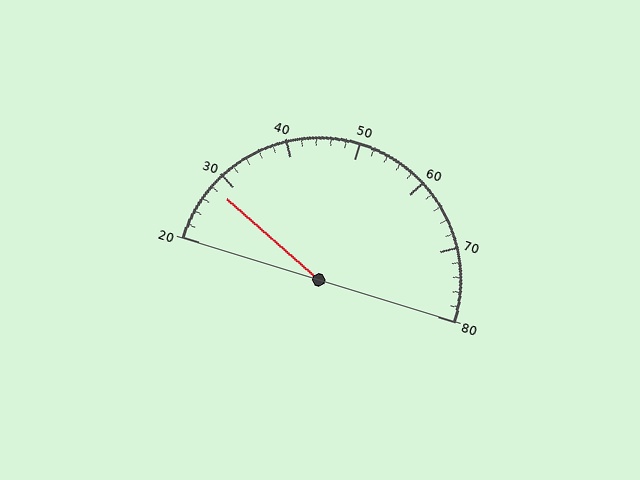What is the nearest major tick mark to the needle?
The nearest major tick mark is 30.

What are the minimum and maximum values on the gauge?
The gauge ranges from 20 to 80.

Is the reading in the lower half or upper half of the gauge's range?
The reading is in the lower half of the range (20 to 80).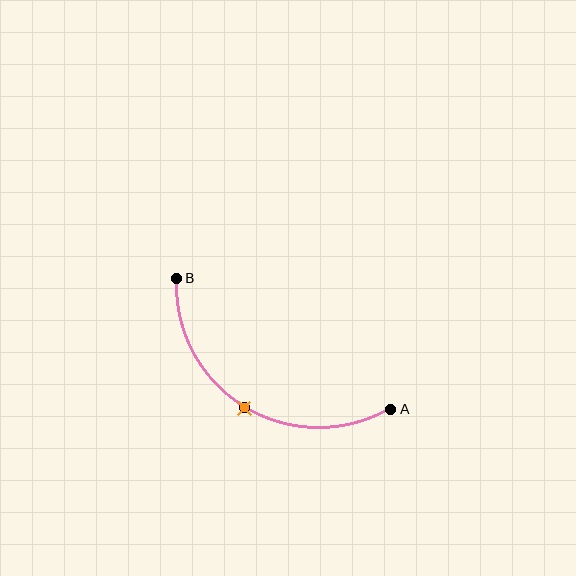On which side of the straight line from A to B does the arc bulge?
The arc bulges below the straight line connecting A and B.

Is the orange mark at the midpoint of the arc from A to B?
Yes. The orange mark lies on the arc at equal arc-length from both A and B — it is the arc midpoint.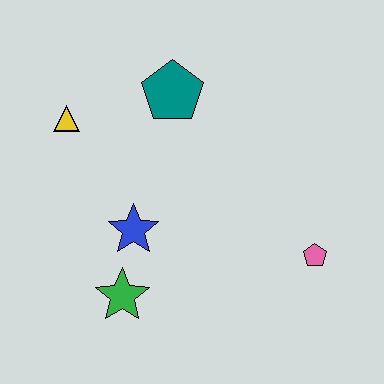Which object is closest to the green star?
The blue star is closest to the green star.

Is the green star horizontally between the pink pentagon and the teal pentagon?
No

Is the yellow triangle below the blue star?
No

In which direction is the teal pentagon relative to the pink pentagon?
The teal pentagon is above the pink pentagon.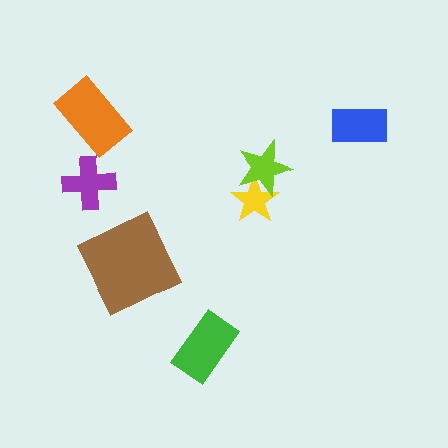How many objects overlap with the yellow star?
1 object overlaps with the yellow star.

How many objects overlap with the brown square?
0 objects overlap with the brown square.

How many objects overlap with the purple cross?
0 objects overlap with the purple cross.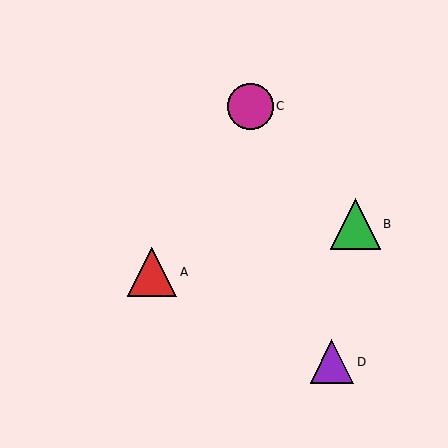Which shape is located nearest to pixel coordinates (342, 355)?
The purple triangle (labeled D) at (332, 362) is nearest to that location.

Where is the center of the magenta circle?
The center of the magenta circle is at (250, 106).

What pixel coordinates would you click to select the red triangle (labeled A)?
Click at (152, 272) to select the red triangle A.